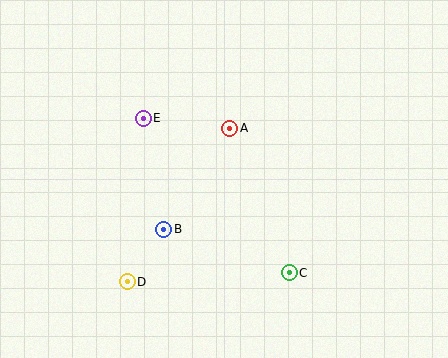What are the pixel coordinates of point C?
Point C is at (289, 273).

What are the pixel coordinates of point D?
Point D is at (127, 282).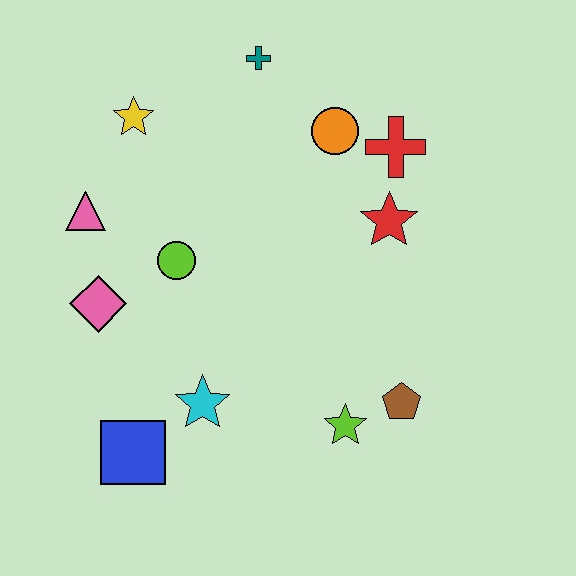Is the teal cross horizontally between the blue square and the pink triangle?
No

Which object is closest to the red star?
The red cross is closest to the red star.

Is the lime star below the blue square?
No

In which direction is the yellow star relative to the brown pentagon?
The yellow star is above the brown pentagon.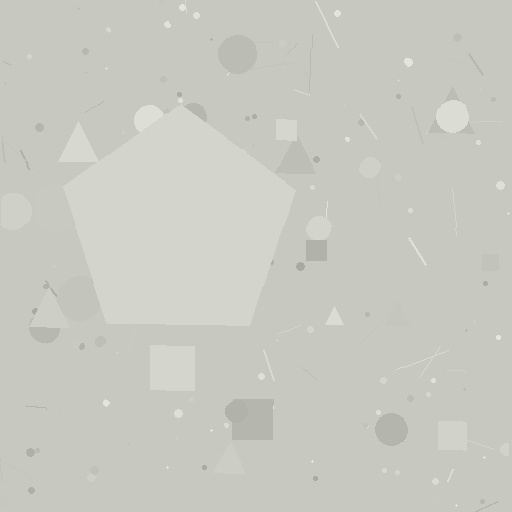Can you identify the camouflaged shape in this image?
The camouflaged shape is a pentagon.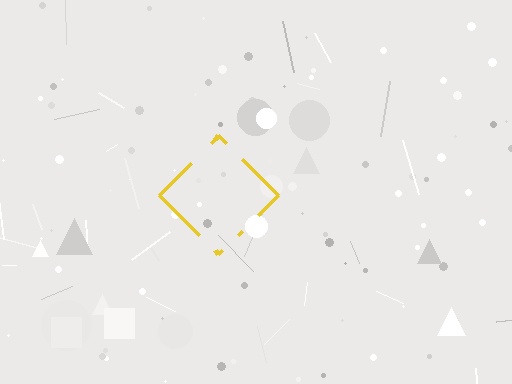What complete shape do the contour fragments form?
The contour fragments form a diamond.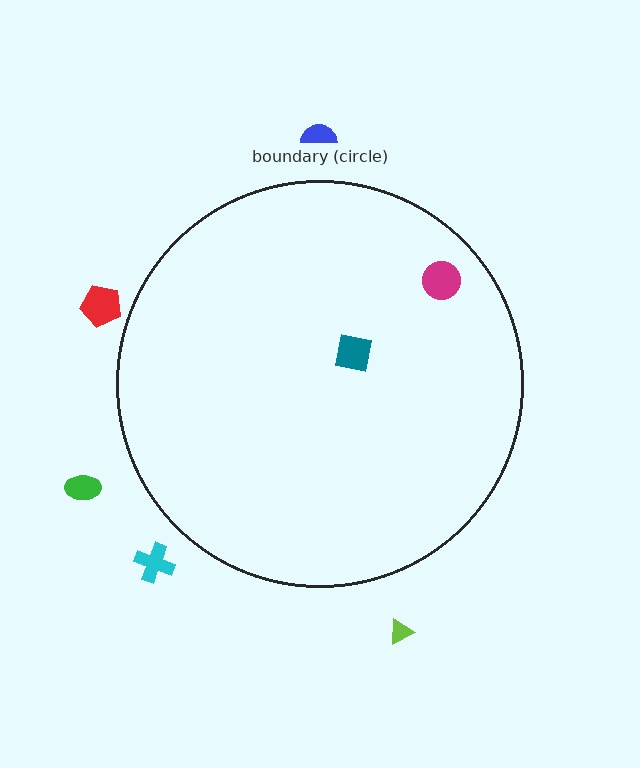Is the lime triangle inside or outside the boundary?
Outside.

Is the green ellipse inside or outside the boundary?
Outside.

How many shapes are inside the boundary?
2 inside, 5 outside.